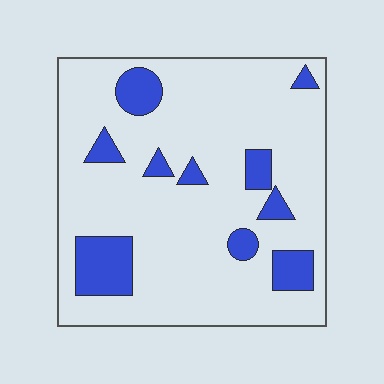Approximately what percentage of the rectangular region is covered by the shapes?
Approximately 15%.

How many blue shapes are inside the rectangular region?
10.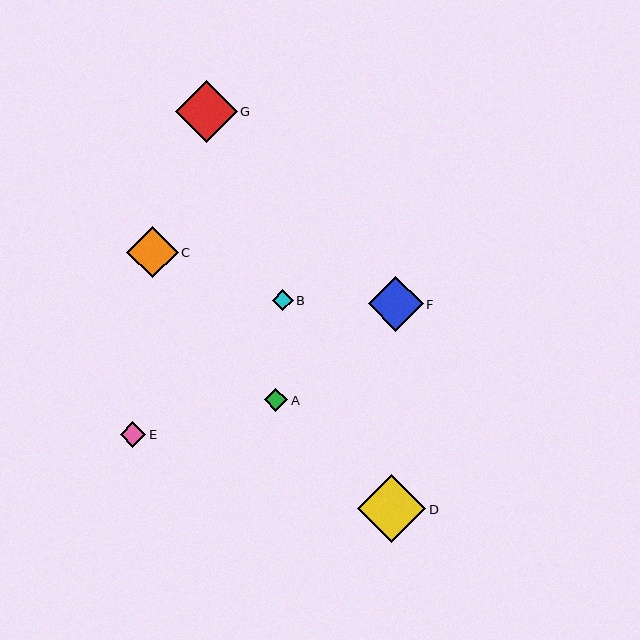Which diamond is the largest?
Diamond D is the largest with a size of approximately 68 pixels.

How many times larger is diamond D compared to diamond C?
Diamond D is approximately 1.3 times the size of diamond C.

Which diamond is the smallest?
Diamond B is the smallest with a size of approximately 21 pixels.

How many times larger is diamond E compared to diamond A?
Diamond E is approximately 1.1 times the size of diamond A.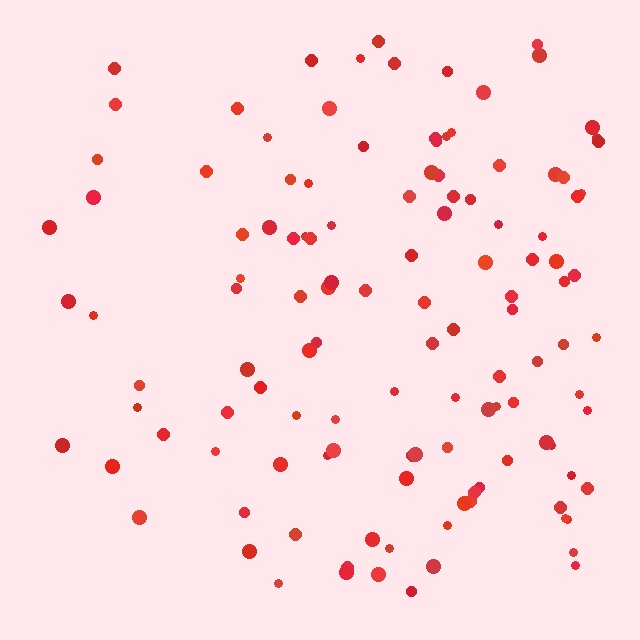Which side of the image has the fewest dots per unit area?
The left.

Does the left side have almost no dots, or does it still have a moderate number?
Still a moderate number, just noticeably fewer than the right.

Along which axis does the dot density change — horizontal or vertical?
Horizontal.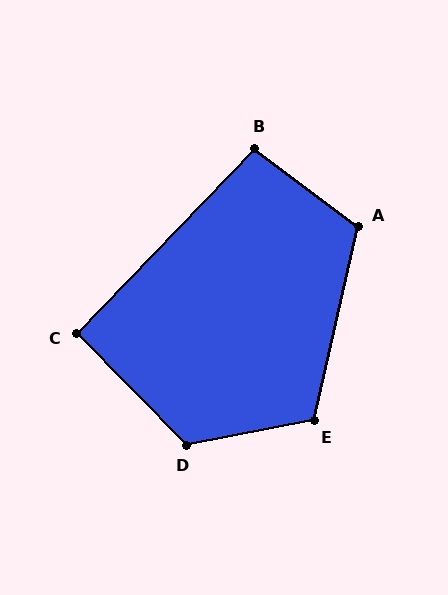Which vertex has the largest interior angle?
D, at approximately 124 degrees.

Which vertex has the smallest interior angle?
C, at approximately 91 degrees.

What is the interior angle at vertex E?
Approximately 114 degrees (obtuse).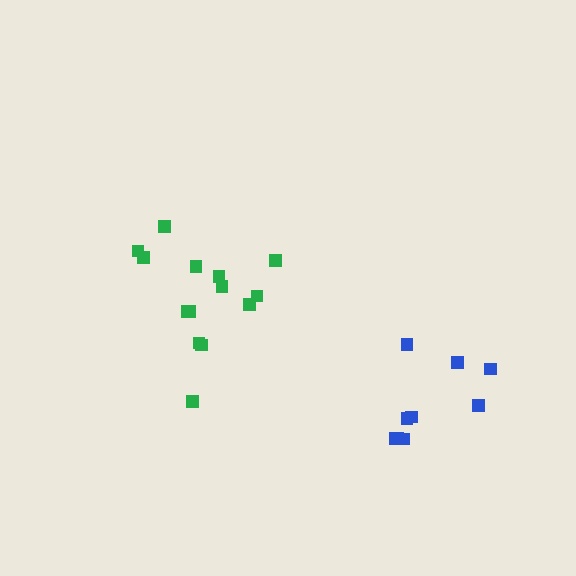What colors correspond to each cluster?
The clusters are colored: green, blue.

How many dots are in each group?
Group 1: 14 dots, Group 2: 9 dots (23 total).